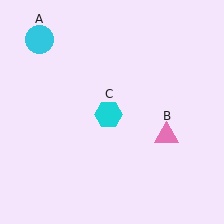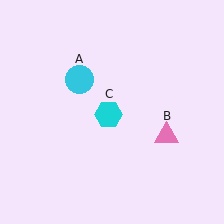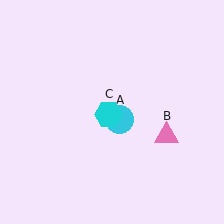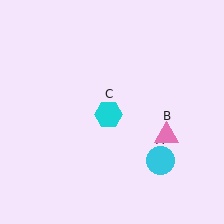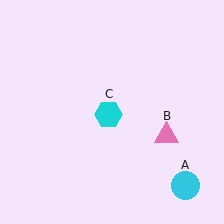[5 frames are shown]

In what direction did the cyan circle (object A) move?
The cyan circle (object A) moved down and to the right.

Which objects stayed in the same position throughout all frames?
Pink triangle (object B) and cyan hexagon (object C) remained stationary.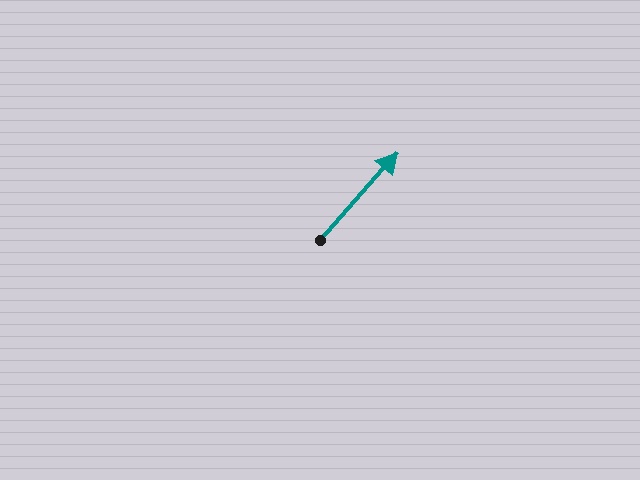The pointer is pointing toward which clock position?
Roughly 1 o'clock.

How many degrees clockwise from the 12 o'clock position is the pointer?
Approximately 42 degrees.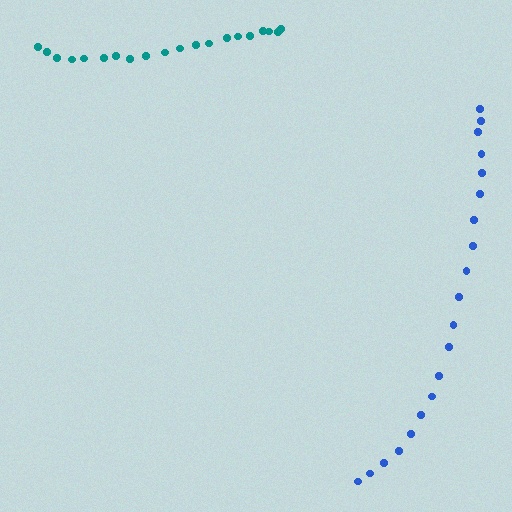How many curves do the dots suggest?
There are 2 distinct paths.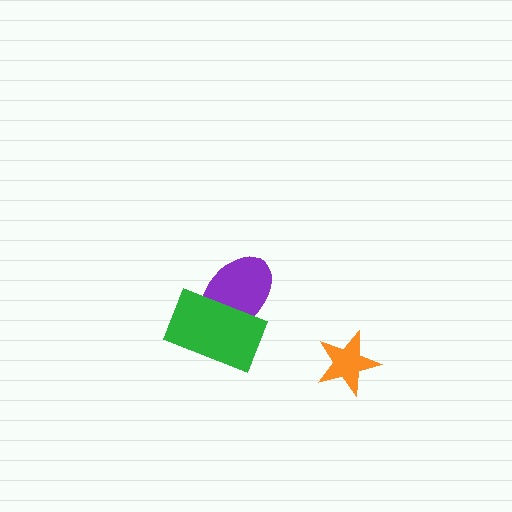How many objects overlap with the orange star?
0 objects overlap with the orange star.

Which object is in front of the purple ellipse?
The green rectangle is in front of the purple ellipse.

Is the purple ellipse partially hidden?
Yes, it is partially covered by another shape.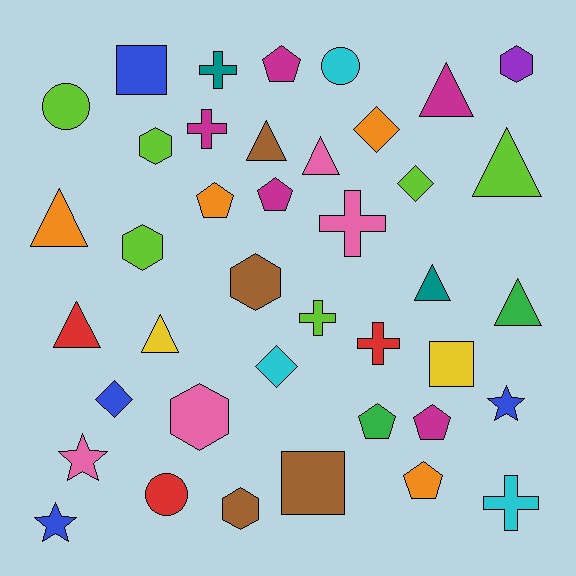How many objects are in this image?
There are 40 objects.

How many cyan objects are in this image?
There are 3 cyan objects.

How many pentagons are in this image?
There are 6 pentagons.